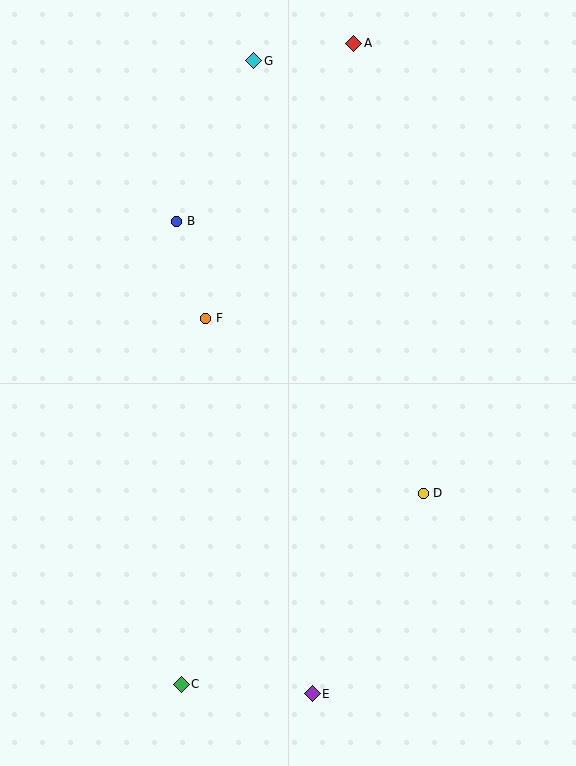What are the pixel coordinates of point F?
Point F is at (206, 318).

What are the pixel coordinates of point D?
Point D is at (423, 493).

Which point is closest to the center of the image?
Point F at (206, 318) is closest to the center.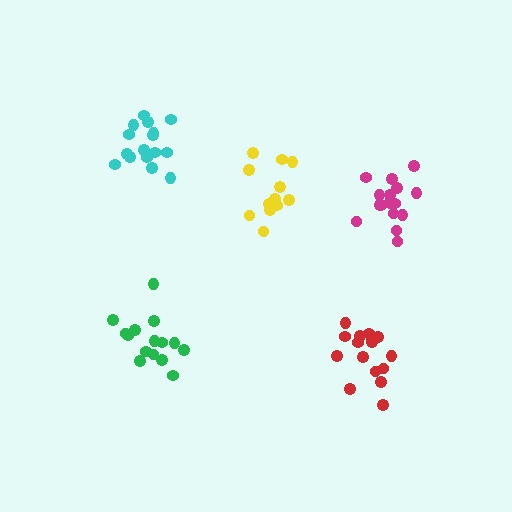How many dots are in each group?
Group 1: 16 dots, Group 2: 15 dots, Group 3: 16 dots, Group 4: 16 dots, Group 5: 12 dots (75 total).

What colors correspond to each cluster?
The clusters are colored: cyan, green, magenta, red, yellow.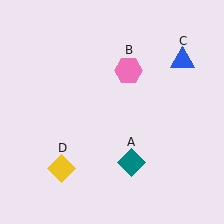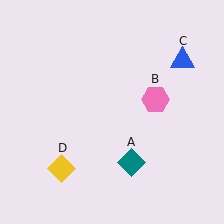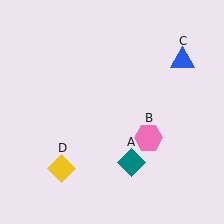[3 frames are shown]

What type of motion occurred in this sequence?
The pink hexagon (object B) rotated clockwise around the center of the scene.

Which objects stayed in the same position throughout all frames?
Teal diamond (object A) and blue triangle (object C) and yellow diamond (object D) remained stationary.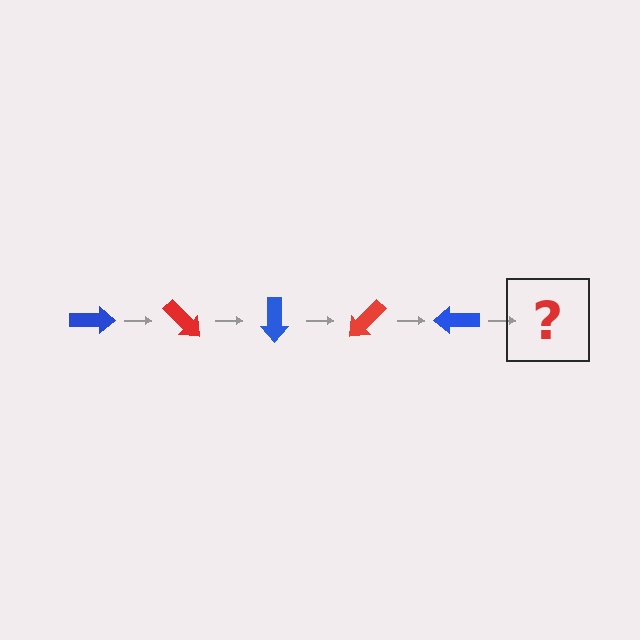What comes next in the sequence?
The next element should be a red arrow, rotated 225 degrees from the start.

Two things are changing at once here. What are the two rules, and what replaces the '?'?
The two rules are that it rotates 45 degrees each step and the color cycles through blue and red. The '?' should be a red arrow, rotated 225 degrees from the start.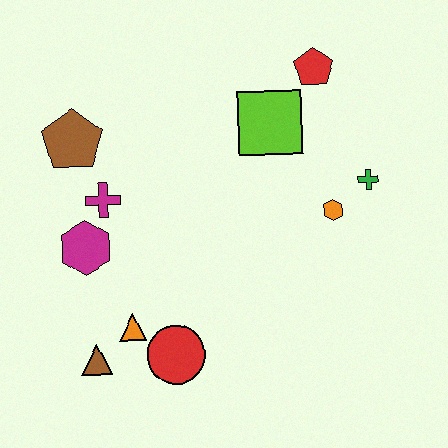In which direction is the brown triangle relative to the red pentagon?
The brown triangle is below the red pentagon.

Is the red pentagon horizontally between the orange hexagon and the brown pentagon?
Yes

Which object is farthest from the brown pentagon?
The green cross is farthest from the brown pentagon.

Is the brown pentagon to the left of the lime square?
Yes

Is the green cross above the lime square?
No